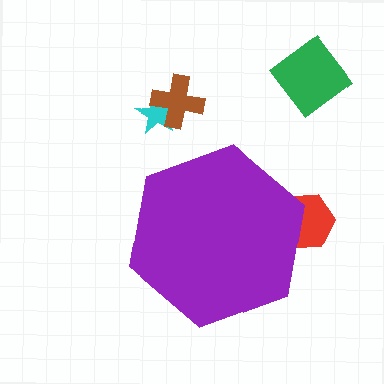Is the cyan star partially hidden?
No, the cyan star is fully visible.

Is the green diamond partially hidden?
No, the green diamond is fully visible.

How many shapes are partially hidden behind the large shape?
1 shape is partially hidden.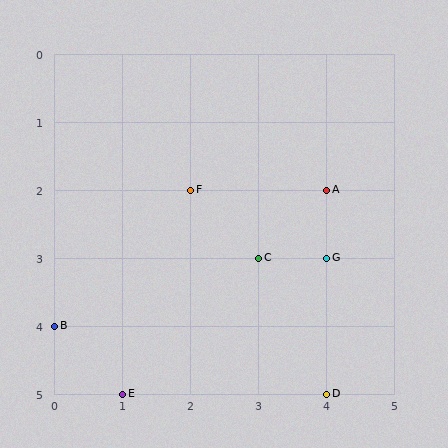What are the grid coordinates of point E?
Point E is at grid coordinates (1, 5).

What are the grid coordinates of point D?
Point D is at grid coordinates (4, 5).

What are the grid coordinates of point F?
Point F is at grid coordinates (2, 2).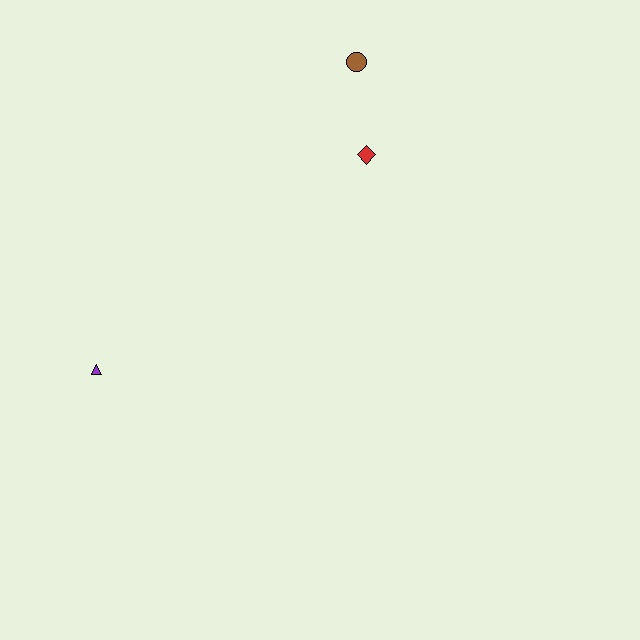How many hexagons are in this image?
There are no hexagons.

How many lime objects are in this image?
There are no lime objects.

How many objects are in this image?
There are 3 objects.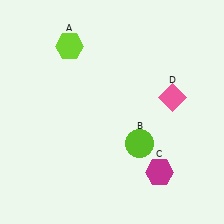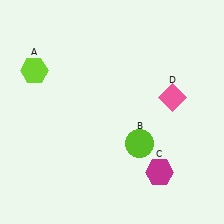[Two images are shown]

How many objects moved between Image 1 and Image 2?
1 object moved between the two images.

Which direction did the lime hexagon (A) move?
The lime hexagon (A) moved left.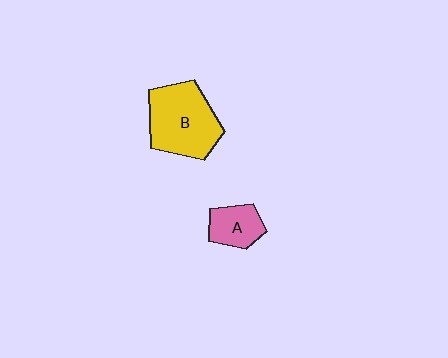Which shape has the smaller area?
Shape A (pink).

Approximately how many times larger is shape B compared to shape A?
Approximately 2.2 times.